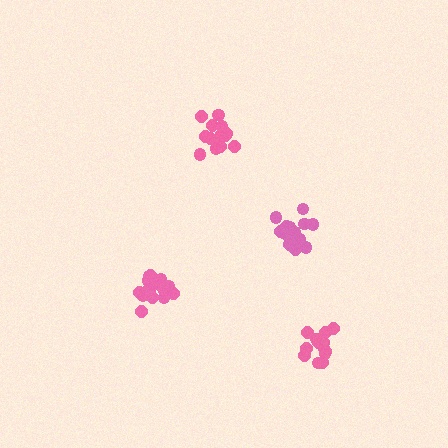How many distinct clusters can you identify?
There are 4 distinct clusters.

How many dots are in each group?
Group 1: 14 dots, Group 2: 17 dots, Group 3: 15 dots, Group 4: 14 dots (60 total).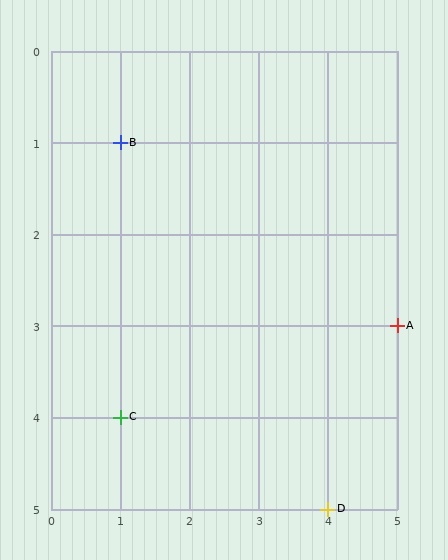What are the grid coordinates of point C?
Point C is at grid coordinates (1, 4).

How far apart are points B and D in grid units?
Points B and D are 3 columns and 4 rows apart (about 5.0 grid units diagonally).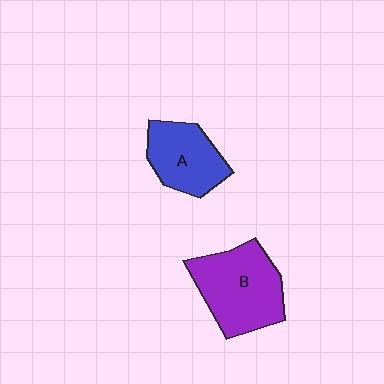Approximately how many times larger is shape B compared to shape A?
Approximately 1.4 times.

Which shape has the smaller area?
Shape A (blue).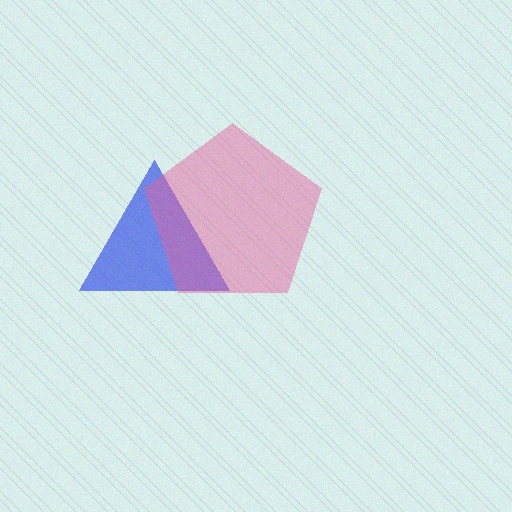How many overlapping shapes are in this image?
There are 2 overlapping shapes in the image.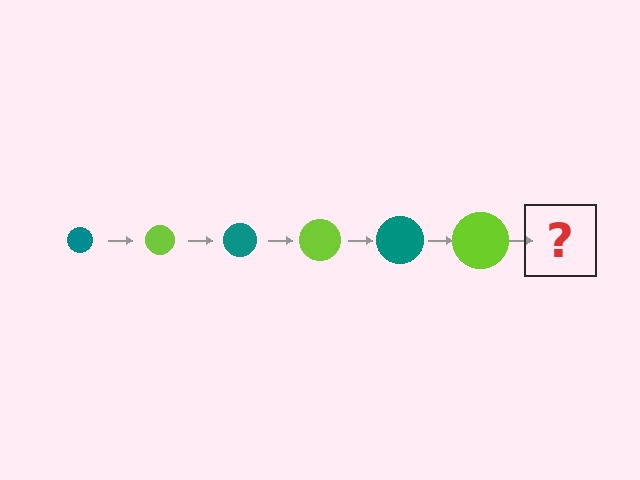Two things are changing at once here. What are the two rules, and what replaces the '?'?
The two rules are that the circle grows larger each step and the color cycles through teal and lime. The '?' should be a teal circle, larger than the previous one.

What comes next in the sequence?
The next element should be a teal circle, larger than the previous one.